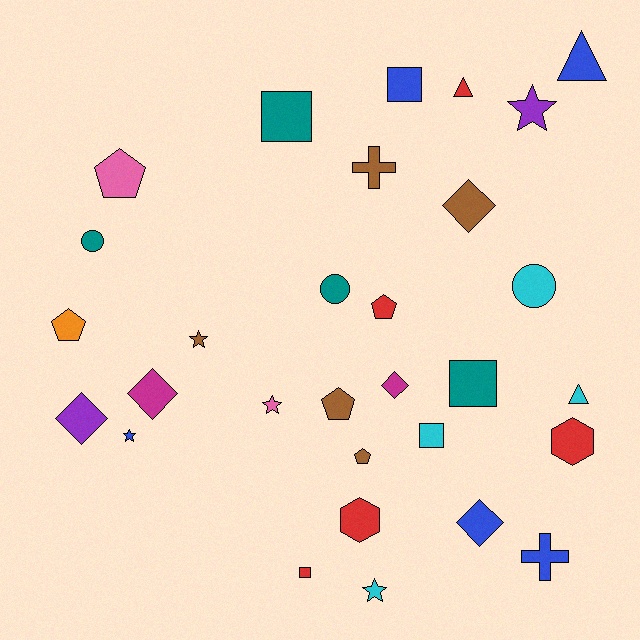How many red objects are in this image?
There are 5 red objects.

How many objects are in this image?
There are 30 objects.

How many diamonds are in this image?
There are 5 diamonds.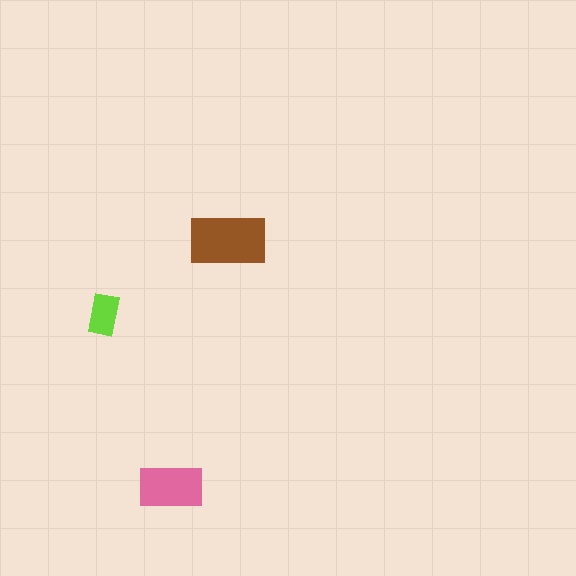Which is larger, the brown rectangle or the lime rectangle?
The brown one.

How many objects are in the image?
There are 3 objects in the image.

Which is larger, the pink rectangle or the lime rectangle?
The pink one.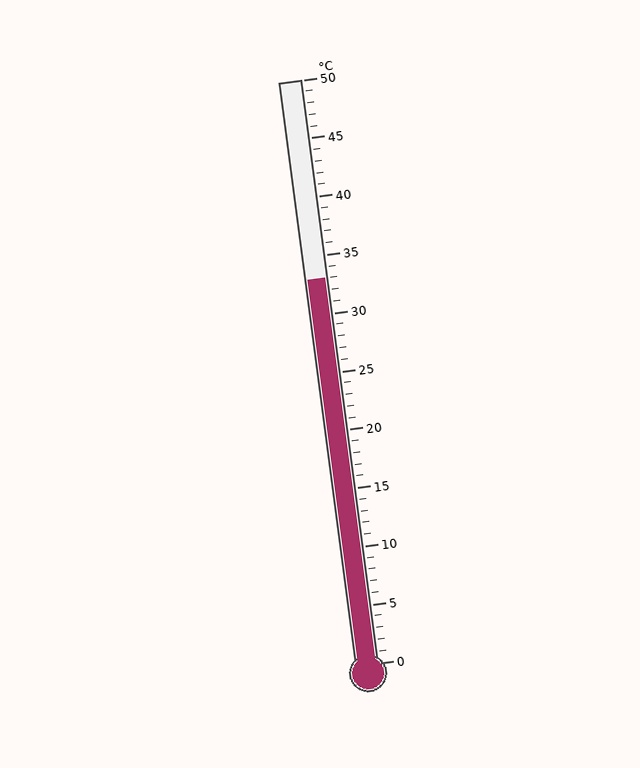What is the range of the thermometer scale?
The thermometer scale ranges from 0°C to 50°C.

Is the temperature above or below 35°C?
The temperature is below 35°C.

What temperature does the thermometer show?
The thermometer shows approximately 33°C.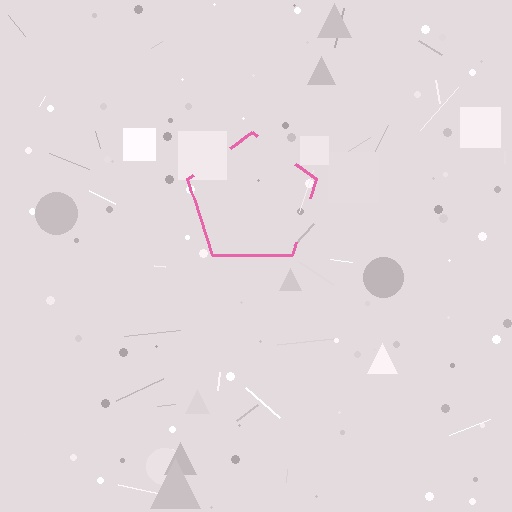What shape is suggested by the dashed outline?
The dashed outline suggests a pentagon.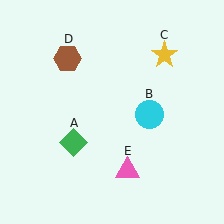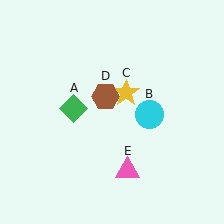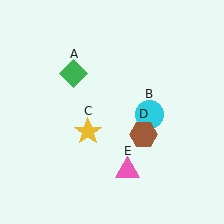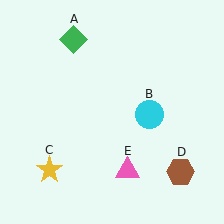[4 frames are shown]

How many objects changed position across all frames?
3 objects changed position: green diamond (object A), yellow star (object C), brown hexagon (object D).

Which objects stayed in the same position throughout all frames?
Cyan circle (object B) and pink triangle (object E) remained stationary.